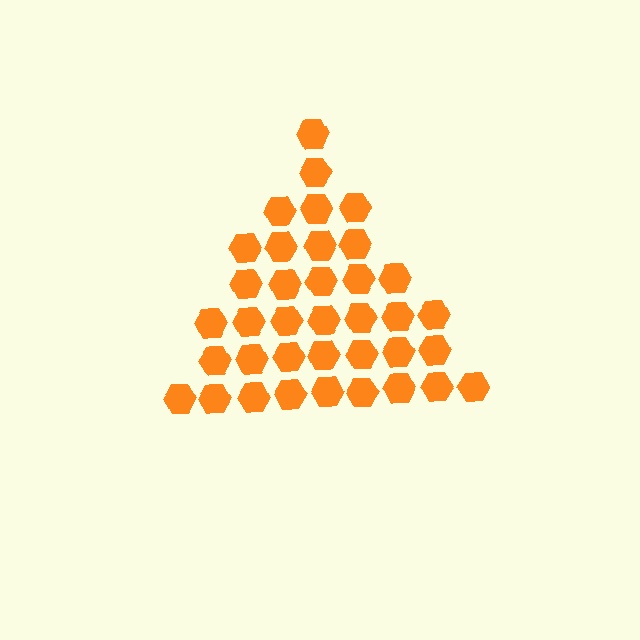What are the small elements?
The small elements are hexagons.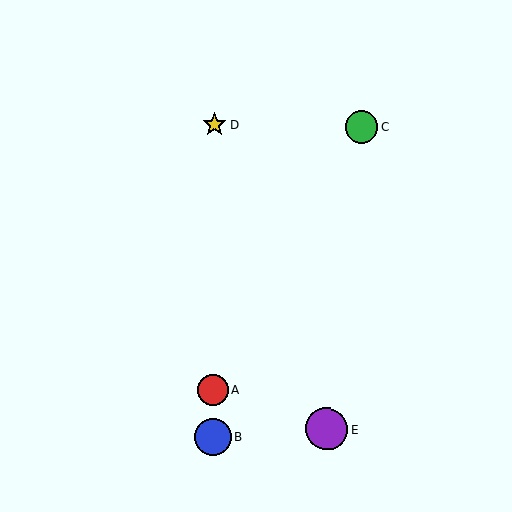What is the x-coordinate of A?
Object A is at x≈213.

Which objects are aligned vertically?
Objects A, B, D are aligned vertically.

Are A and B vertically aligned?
Yes, both are at x≈213.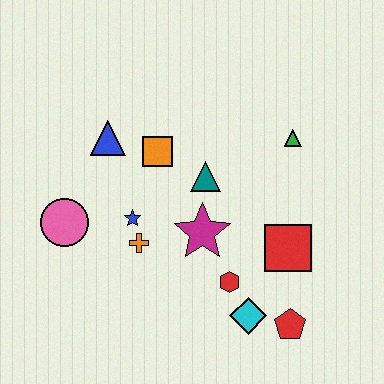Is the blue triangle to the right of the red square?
No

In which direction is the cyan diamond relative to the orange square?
The cyan diamond is below the orange square.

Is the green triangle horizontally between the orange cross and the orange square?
No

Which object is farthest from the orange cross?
The green triangle is farthest from the orange cross.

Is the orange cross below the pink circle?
Yes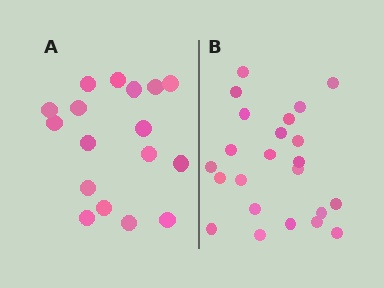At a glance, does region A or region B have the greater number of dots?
Region B (the right region) has more dots.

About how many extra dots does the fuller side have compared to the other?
Region B has about 6 more dots than region A.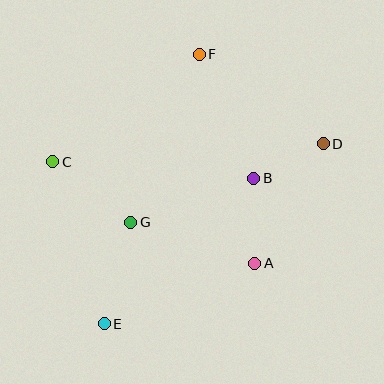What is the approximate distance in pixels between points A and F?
The distance between A and F is approximately 217 pixels.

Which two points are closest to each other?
Points B and D are closest to each other.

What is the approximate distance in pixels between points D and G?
The distance between D and G is approximately 208 pixels.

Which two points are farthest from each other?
Points E and F are farthest from each other.